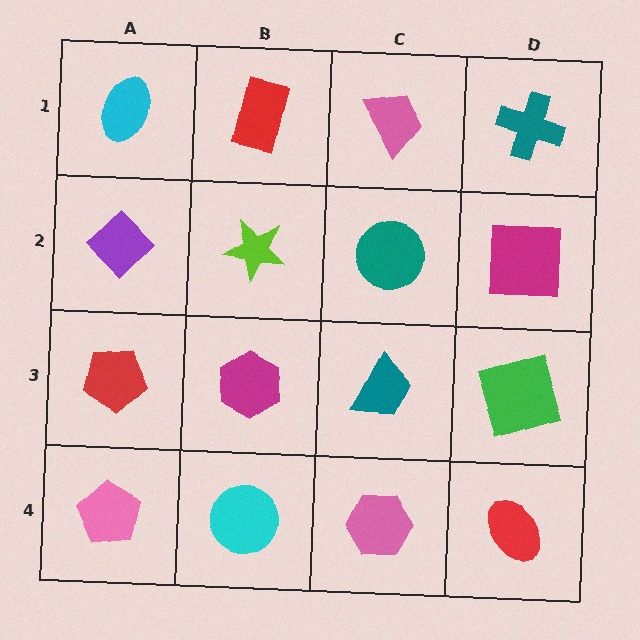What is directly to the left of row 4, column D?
A pink hexagon.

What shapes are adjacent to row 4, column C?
A teal trapezoid (row 3, column C), a cyan circle (row 4, column B), a red ellipse (row 4, column D).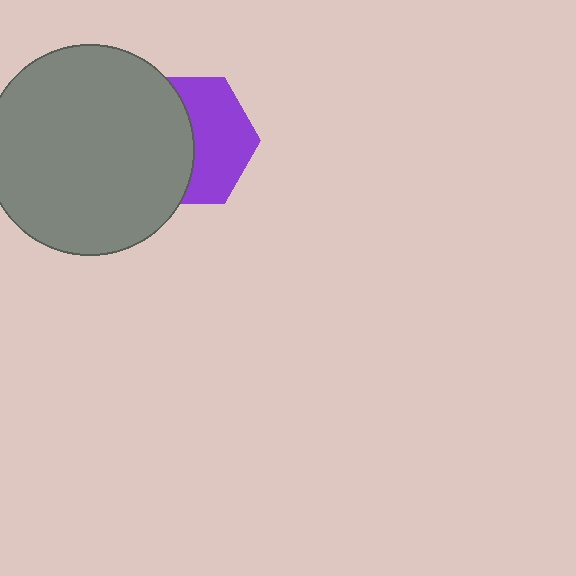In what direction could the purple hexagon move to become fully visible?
The purple hexagon could move right. That would shift it out from behind the gray circle entirely.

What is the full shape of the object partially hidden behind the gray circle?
The partially hidden object is a purple hexagon.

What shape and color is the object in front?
The object in front is a gray circle.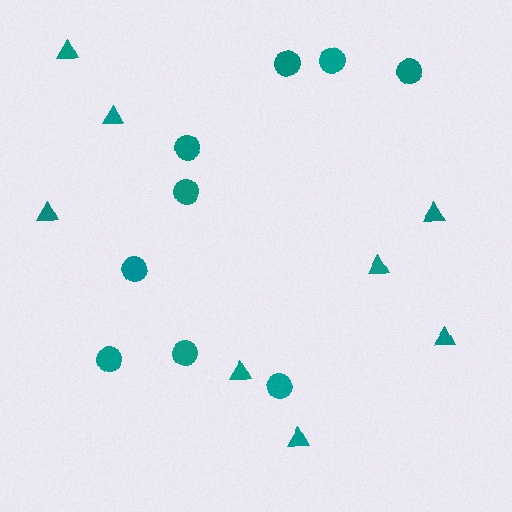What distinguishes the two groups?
There are 2 groups: one group of triangles (8) and one group of circles (9).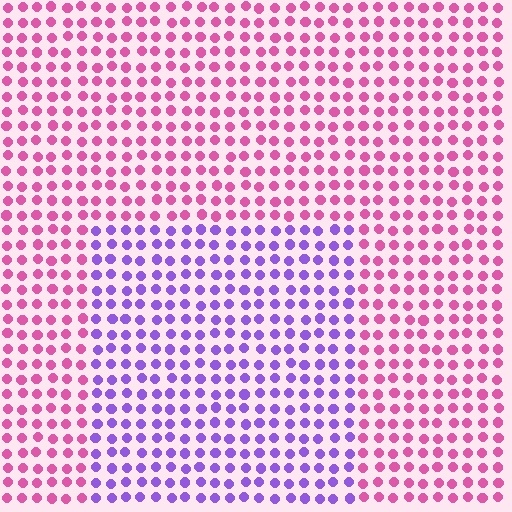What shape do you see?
I see a rectangle.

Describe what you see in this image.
The image is filled with small pink elements in a uniform arrangement. A rectangle-shaped region is visible where the elements are tinted to a slightly different hue, forming a subtle color boundary.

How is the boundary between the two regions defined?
The boundary is defined purely by a slight shift in hue (about 57 degrees). Spacing, size, and orientation are identical on both sides.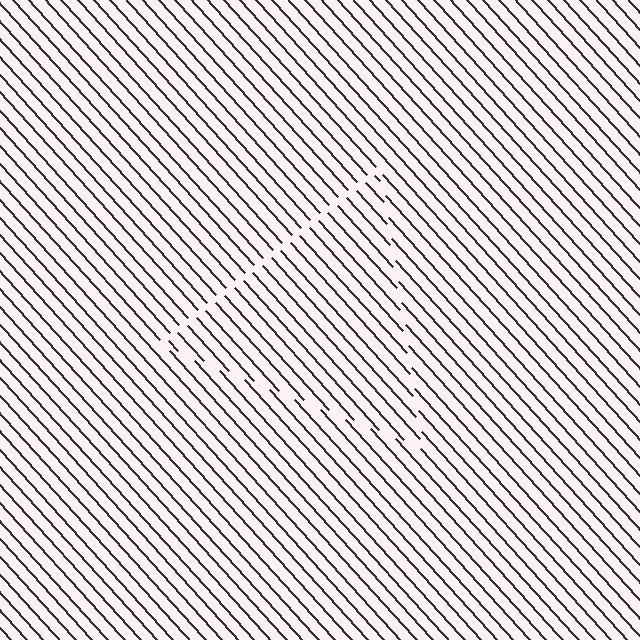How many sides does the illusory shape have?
3 sides — the line-ends trace a triangle.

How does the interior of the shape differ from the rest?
The interior of the shape contains the same grating, shifted by half a period — the contour is defined by the phase discontinuity where line-ends from the inner and outer gratings abut.